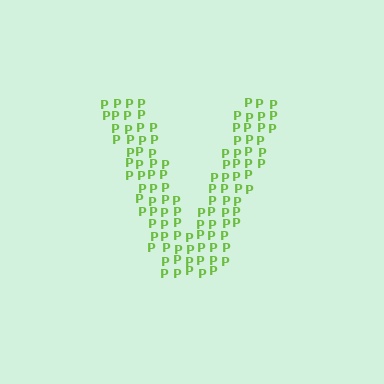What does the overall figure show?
The overall figure shows the letter V.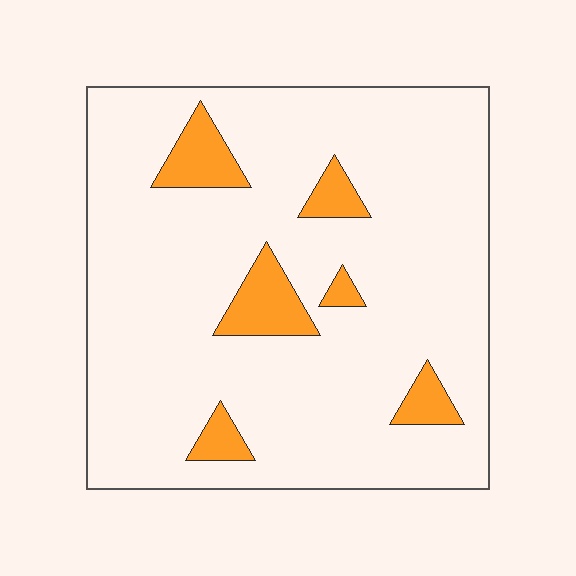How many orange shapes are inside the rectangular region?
6.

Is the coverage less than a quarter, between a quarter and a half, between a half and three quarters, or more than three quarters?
Less than a quarter.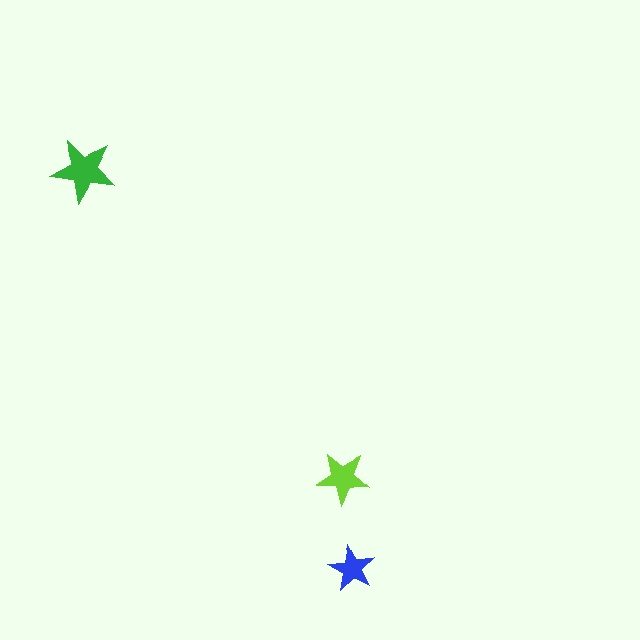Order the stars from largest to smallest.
the green one, the lime one, the blue one.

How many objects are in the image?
There are 3 objects in the image.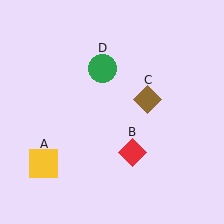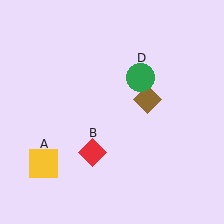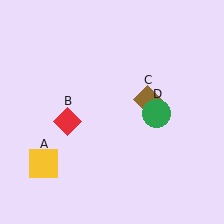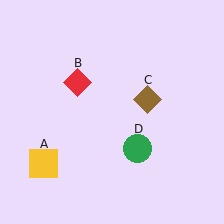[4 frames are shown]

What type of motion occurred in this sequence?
The red diamond (object B), green circle (object D) rotated clockwise around the center of the scene.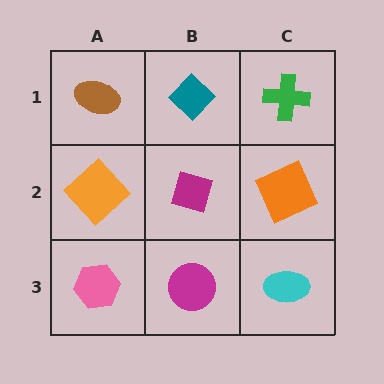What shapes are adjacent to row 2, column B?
A teal diamond (row 1, column B), a magenta circle (row 3, column B), an orange diamond (row 2, column A), an orange square (row 2, column C).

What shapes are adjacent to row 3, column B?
A magenta square (row 2, column B), a pink hexagon (row 3, column A), a cyan ellipse (row 3, column C).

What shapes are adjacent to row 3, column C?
An orange square (row 2, column C), a magenta circle (row 3, column B).